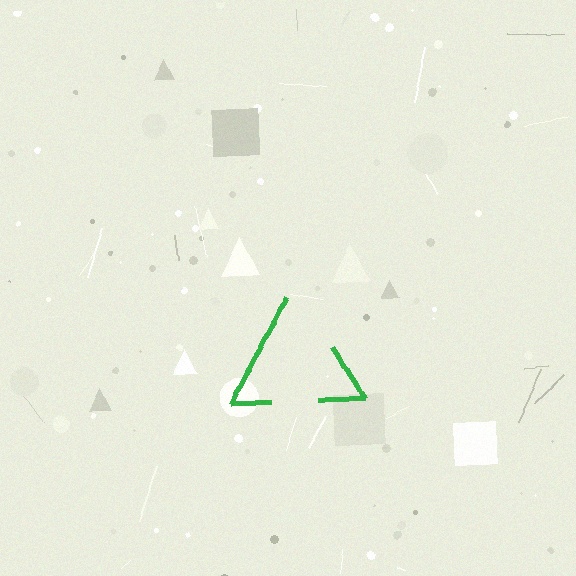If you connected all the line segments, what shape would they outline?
They would outline a triangle.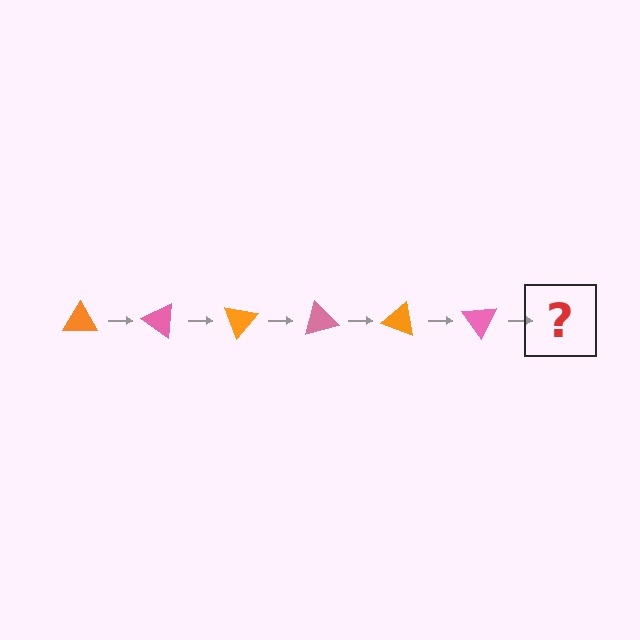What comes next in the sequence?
The next element should be an orange triangle, rotated 210 degrees from the start.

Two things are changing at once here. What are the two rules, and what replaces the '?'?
The two rules are that it rotates 35 degrees each step and the color cycles through orange and pink. The '?' should be an orange triangle, rotated 210 degrees from the start.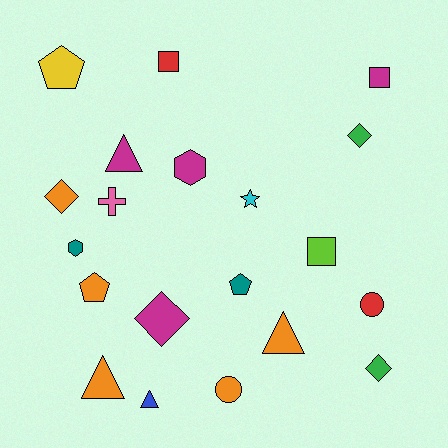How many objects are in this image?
There are 20 objects.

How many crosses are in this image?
There is 1 cross.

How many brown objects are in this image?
There are no brown objects.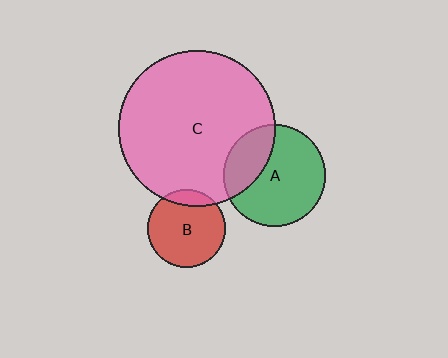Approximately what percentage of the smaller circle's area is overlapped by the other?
Approximately 30%.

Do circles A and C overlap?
Yes.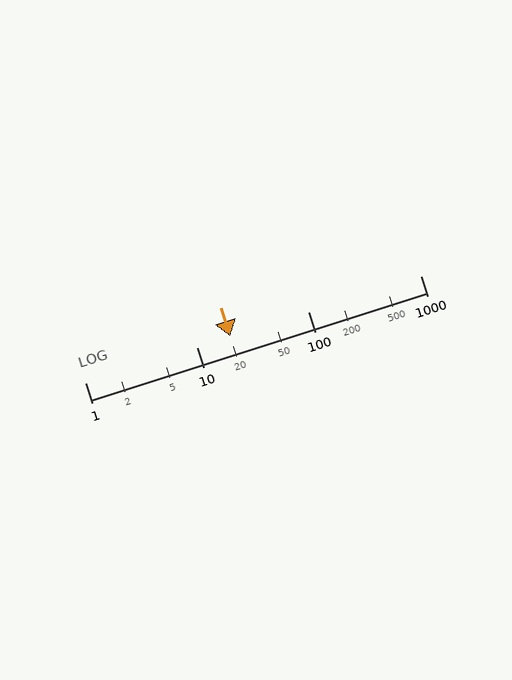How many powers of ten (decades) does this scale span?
The scale spans 3 decades, from 1 to 1000.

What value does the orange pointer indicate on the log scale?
The pointer indicates approximately 20.